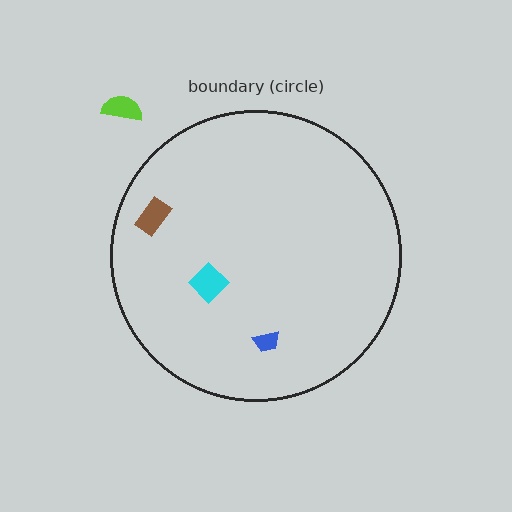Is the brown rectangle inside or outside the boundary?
Inside.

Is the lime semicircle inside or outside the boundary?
Outside.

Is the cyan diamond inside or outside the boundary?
Inside.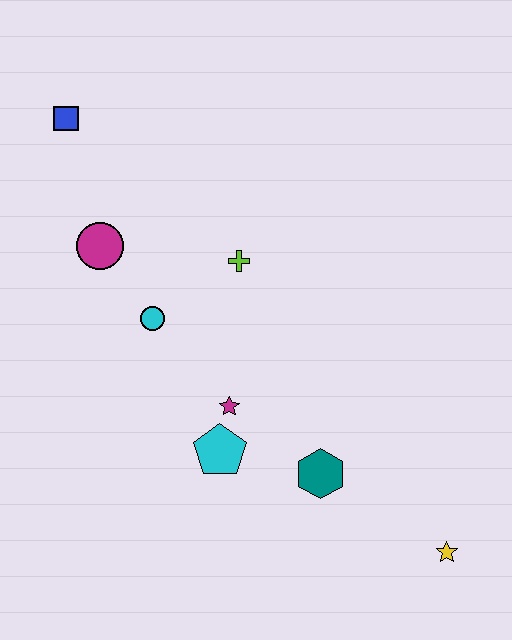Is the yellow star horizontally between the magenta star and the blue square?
No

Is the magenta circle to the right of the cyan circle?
No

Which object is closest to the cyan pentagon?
The magenta star is closest to the cyan pentagon.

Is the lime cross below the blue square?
Yes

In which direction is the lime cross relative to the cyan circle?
The lime cross is to the right of the cyan circle.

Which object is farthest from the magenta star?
The blue square is farthest from the magenta star.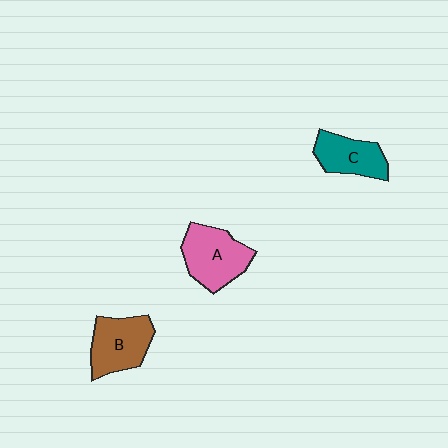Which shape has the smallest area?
Shape C (teal).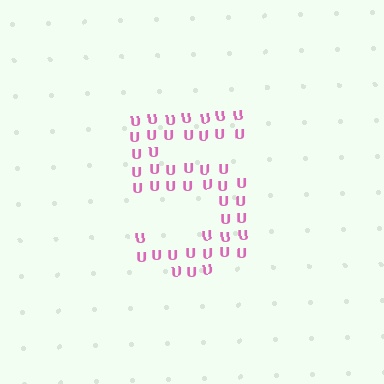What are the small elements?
The small elements are letter U's.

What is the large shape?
The large shape is the digit 5.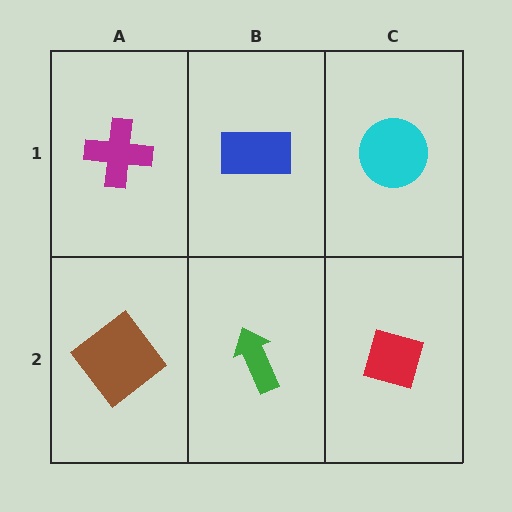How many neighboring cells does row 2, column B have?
3.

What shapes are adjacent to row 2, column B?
A blue rectangle (row 1, column B), a brown diamond (row 2, column A), a red diamond (row 2, column C).